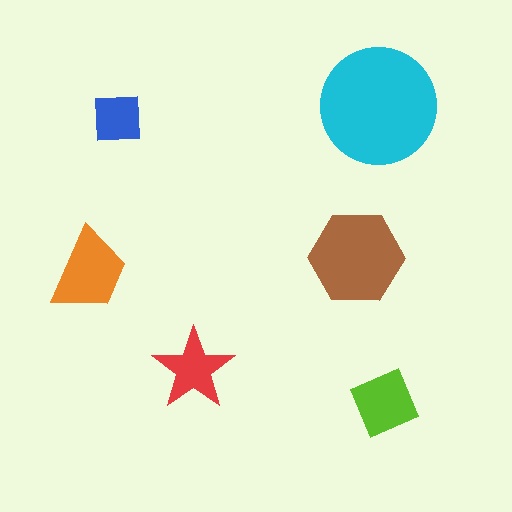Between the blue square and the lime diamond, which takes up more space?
The lime diamond.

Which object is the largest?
The cyan circle.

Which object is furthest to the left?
The orange trapezoid is leftmost.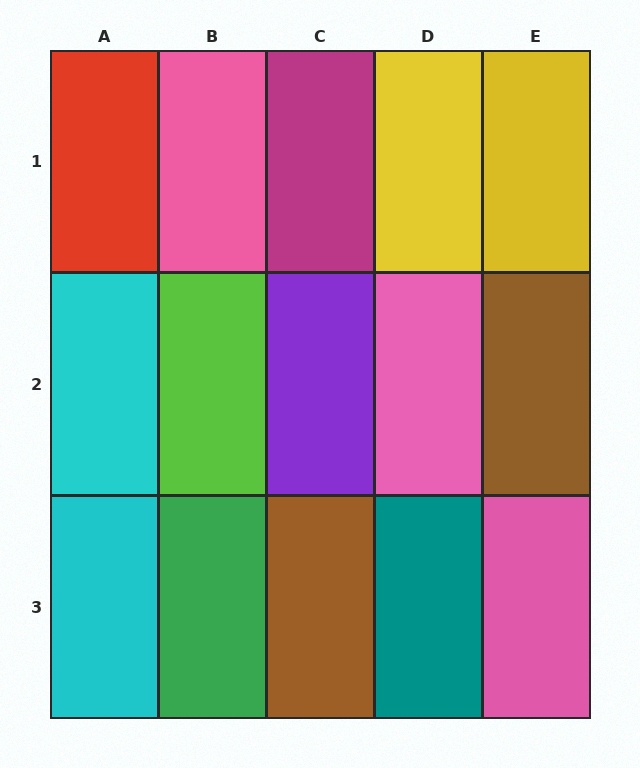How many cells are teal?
1 cell is teal.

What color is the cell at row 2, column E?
Brown.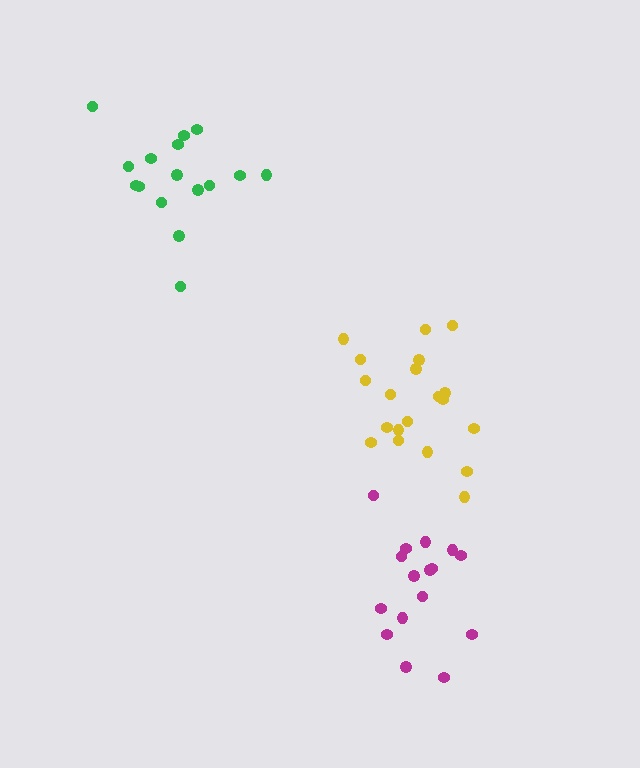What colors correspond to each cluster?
The clusters are colored: green, yellow, magenta.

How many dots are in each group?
Group 1: 16 dots, Group 2: 20 dots, Group 3: 16 dots (52 total).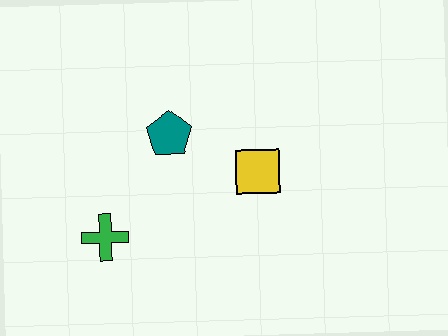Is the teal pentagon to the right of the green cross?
Yes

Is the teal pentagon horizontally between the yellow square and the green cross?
Yes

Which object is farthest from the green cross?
The yellow square is farthest from the green cross.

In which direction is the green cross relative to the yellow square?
The green cross is to the left of the yellow square.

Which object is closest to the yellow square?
The teal pentagon is closest to the yellow square.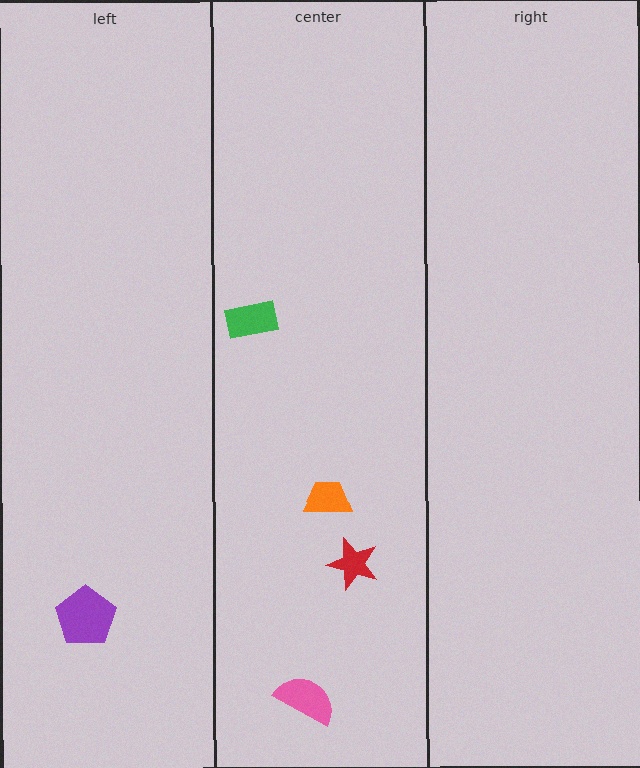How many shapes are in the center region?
4.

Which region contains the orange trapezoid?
The center region.